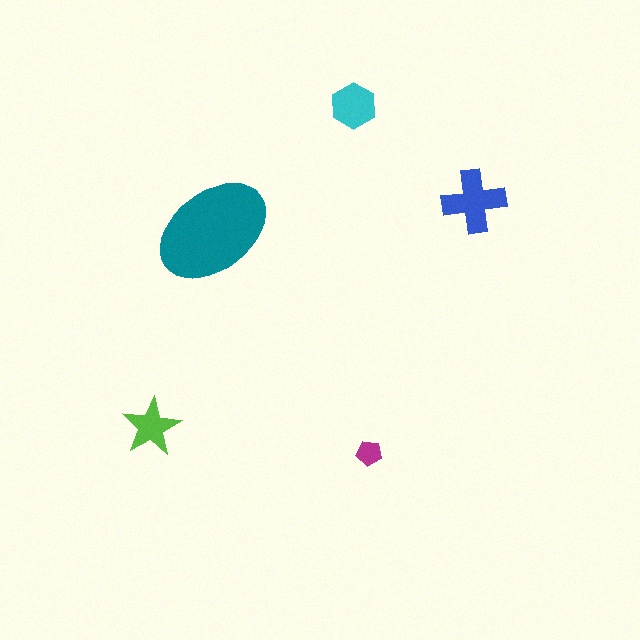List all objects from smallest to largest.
The magenta pentagon, the lime star, the cyan hexagon, the blue cross, the teal ellipse.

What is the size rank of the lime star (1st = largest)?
4th.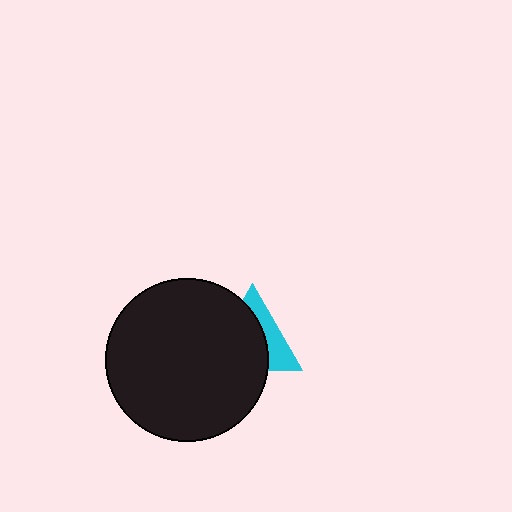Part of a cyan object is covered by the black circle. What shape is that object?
It is a triangle.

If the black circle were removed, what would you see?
You would see the complete cyan triangle.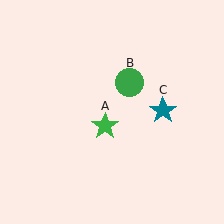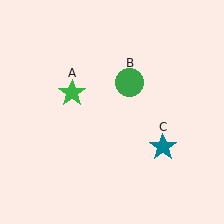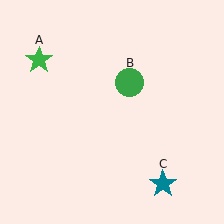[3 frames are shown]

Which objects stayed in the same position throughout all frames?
Green circle (object B) remained stationary.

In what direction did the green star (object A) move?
The green star (object A) moved up and to the left.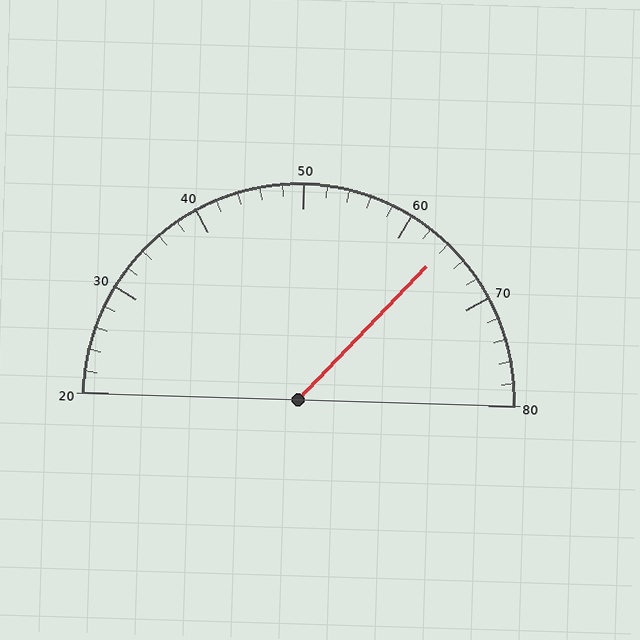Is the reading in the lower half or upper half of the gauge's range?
The reading is in the upper half of the range (20 to 80).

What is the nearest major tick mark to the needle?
The nearest major tick mark is 60.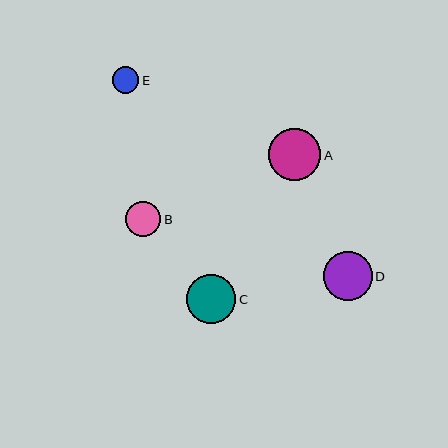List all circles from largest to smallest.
From largest to smallest: A, D, C, B, E.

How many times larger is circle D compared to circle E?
Circle D is approximately 1.8 times the size of circle E.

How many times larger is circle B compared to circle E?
Circle B is approximately 1.3 times the size of circle E.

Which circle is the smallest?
Circle E is the smallest with a size of approximately 27 pixels.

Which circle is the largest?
Circle A is the largest with a size of approximately 52 pixels.